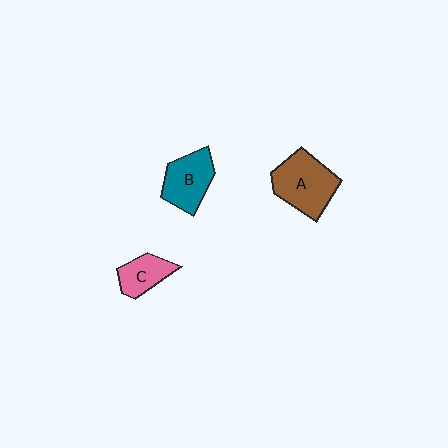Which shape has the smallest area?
Shape C (pink).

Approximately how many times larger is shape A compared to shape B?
Approximately 1.3 times.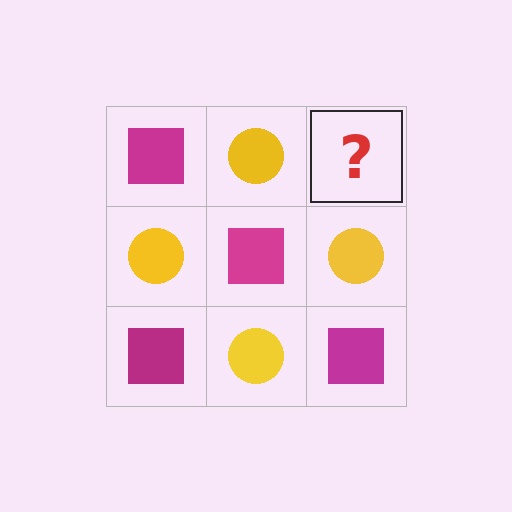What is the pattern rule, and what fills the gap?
The rule is that it alternates magenta square and yellow circle in a checkerboard pattern. The gap should be filled with a magenta square.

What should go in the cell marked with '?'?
The missing cell should contain a magenta square.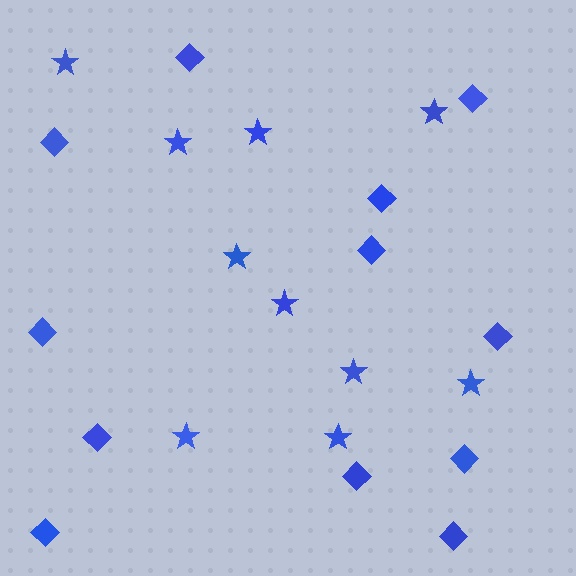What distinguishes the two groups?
There are 2 groups: one group of diamonds (12) and one group of stars (10).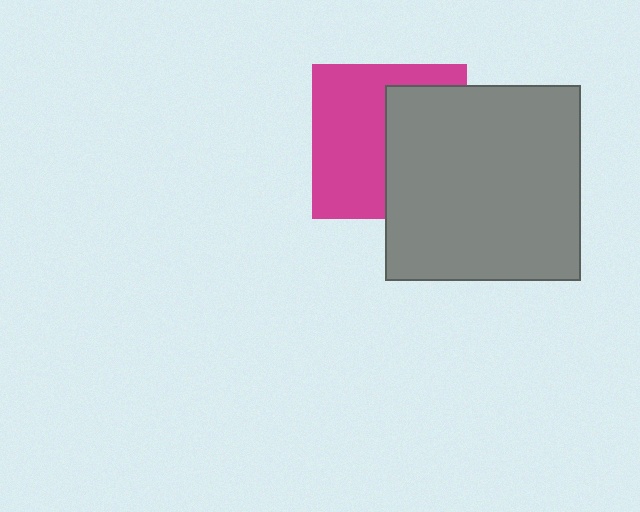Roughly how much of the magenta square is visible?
About half of it is visible (roughly 55%).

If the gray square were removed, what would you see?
You would see the complete magenta square.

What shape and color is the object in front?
The object in front is a gray square.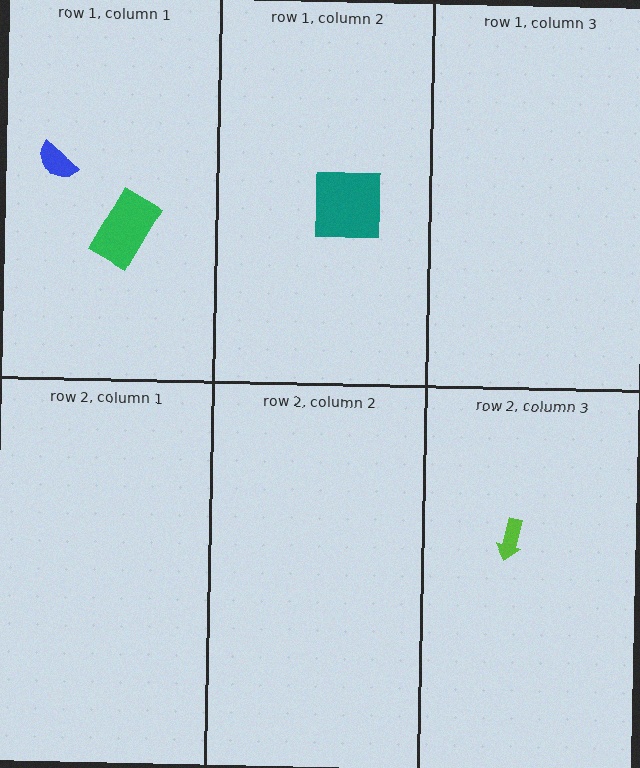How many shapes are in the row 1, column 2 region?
1.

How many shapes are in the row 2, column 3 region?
1.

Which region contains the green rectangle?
The row 1, column 1 region.